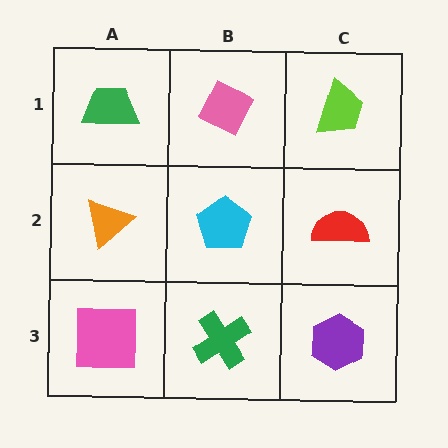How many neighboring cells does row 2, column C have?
3.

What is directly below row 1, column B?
A cyan pentagon.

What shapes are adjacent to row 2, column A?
A green trapezoid (row 1, column A), a pink square (row 3, column A), a cyan pentagon (row 2, column B).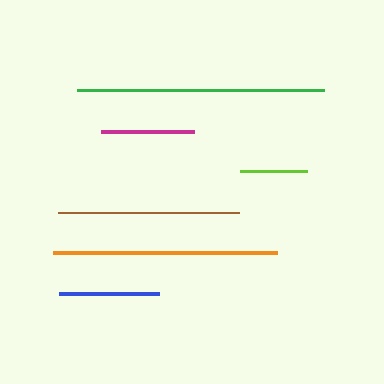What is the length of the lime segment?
The lime segment is approximately 67 pixels long.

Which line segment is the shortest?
The lime line is the shortest at approximately 67 pixels.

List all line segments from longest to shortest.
From longest to shortest: green, orange, brown, blue, magenta, lime.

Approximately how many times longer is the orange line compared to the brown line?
The orange line is approximately 1.2 times the length of the brown line.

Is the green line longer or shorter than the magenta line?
The green line is longer than the magenta line.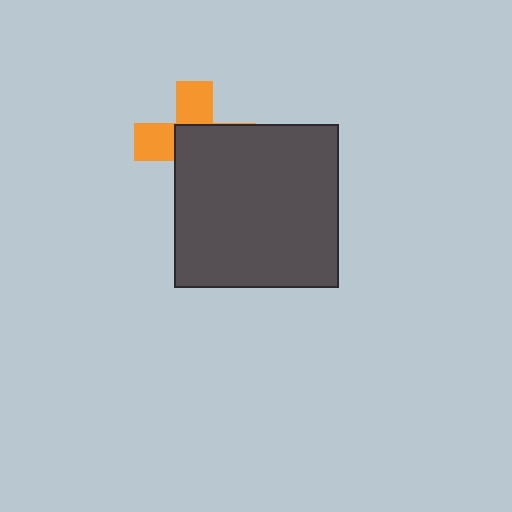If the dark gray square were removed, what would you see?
You would see the complete orange cross.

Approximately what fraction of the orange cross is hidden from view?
Roughly 60% of the orange cross is hidden behind the dark gray square.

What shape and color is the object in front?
The object in front is a dark gray square.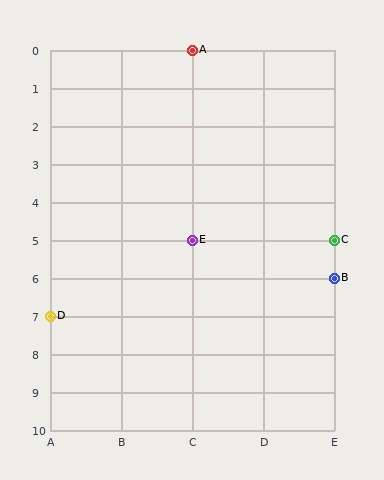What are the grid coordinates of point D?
Point D is at grid coordinates (A, 7).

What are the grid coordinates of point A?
Point A is at grid coordinates (C, 0).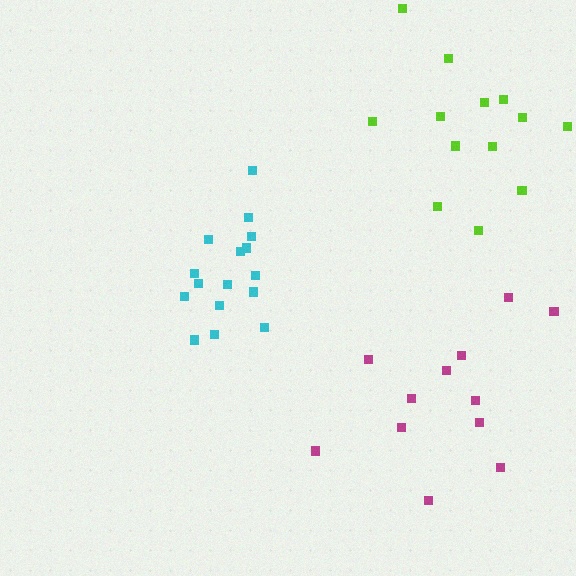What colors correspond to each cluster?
The clusters are colored: lime, magenta, cyan.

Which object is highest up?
The lime cluster is topmost.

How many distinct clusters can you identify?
There are 3 distinct clusters.